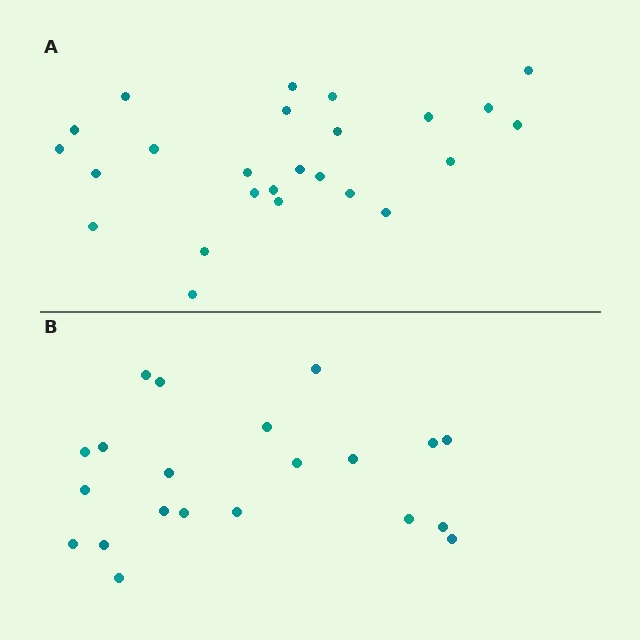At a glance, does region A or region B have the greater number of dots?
Region A (the top region) has more dots.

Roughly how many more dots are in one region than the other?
Region A has about 4 more dots than region B.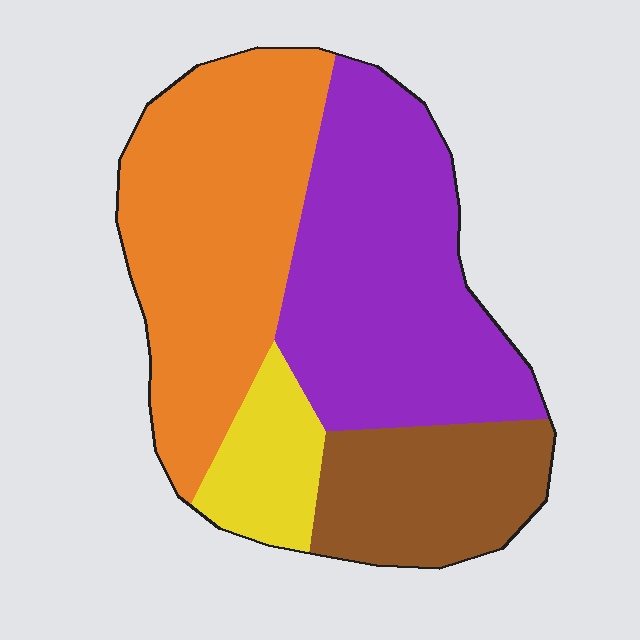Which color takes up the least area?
Yellow, at roughly 10%.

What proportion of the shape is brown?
Brown takes up less than a quarter of the shape.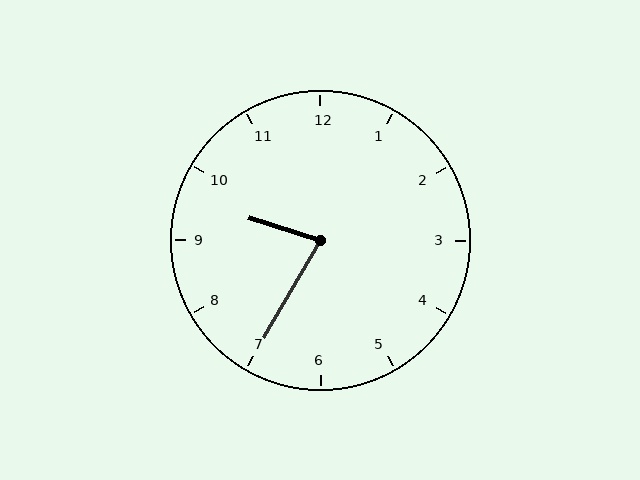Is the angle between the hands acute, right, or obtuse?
It is acute.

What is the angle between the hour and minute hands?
Approximately 78 degrees.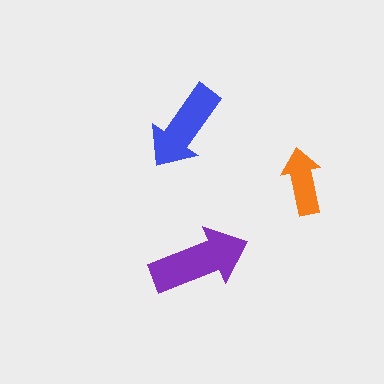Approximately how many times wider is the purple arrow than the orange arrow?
About 1.5 times wider.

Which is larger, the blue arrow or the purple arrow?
The purple one.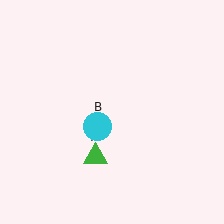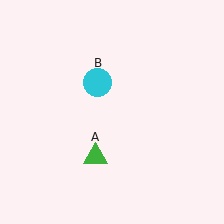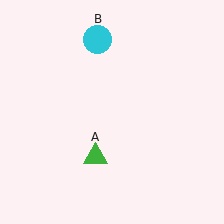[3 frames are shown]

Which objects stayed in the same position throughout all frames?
Green triangle (object A) remained stationary.